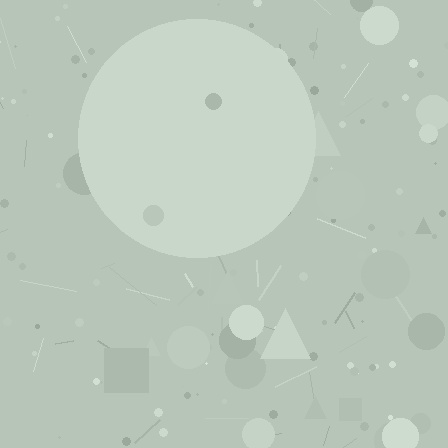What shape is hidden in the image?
A circle is hidden in the image.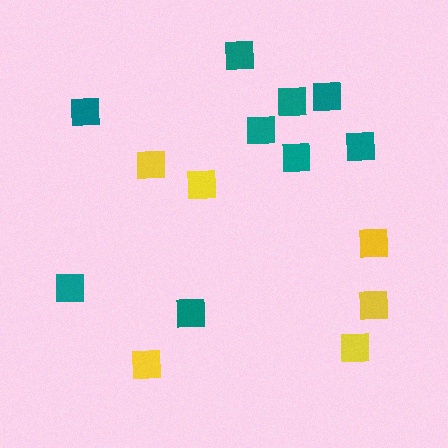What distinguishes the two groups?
There are 2 groups: one group of teal squares (9) and one group of yellow squares (6).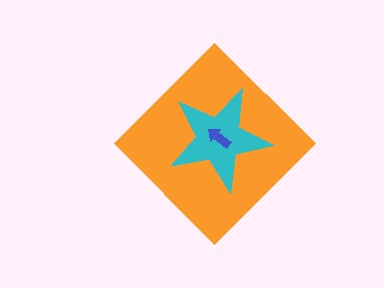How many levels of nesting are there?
3.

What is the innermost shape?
The blue arrow.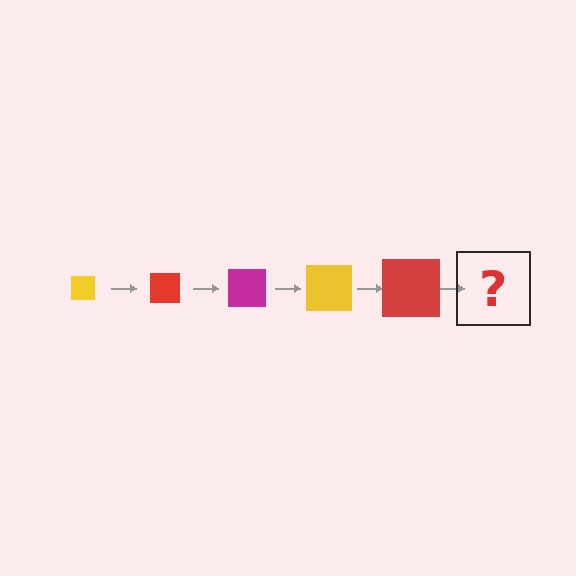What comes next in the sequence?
The next element should be a magenta square, larger than the previous one.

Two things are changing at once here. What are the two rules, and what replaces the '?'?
The two rules are that the square grows larger each step and the color cycles through yellow, red, and magenta. The '?' should be a magenta square, larger than the previous one.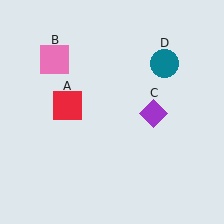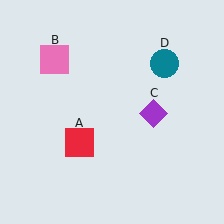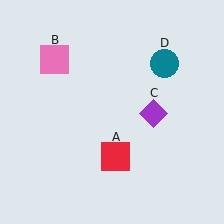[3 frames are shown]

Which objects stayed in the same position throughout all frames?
Pink square (object B) and purple diamond (object C) and teal circle (object D) remained stationary.